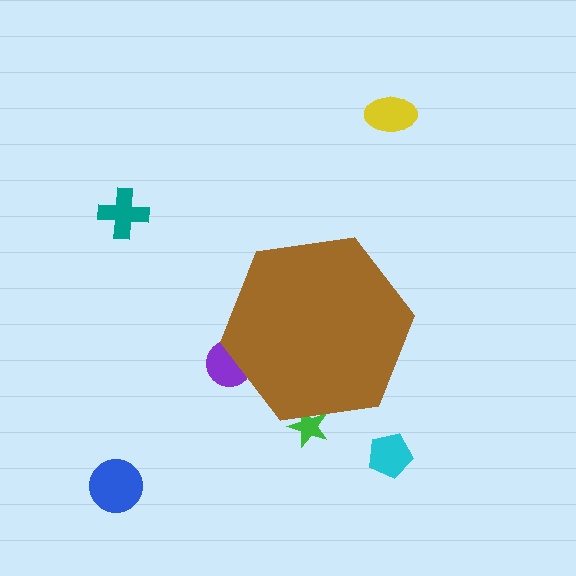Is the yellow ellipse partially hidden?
No, the yellow ellipse is fully visible.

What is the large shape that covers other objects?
A brown hexagon.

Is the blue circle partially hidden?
No, the blue circle is fully visible.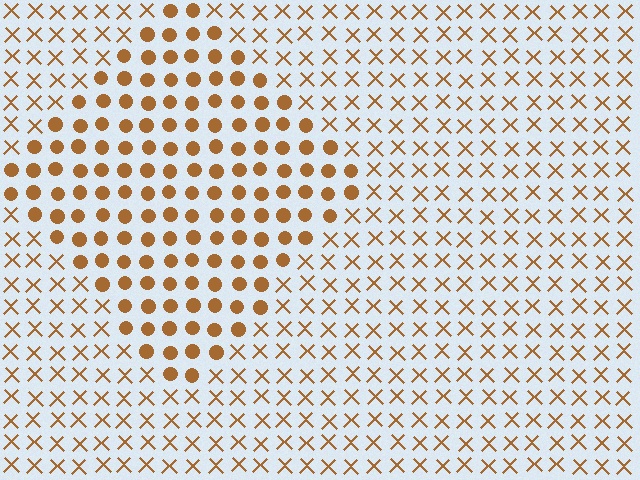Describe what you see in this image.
The image is filled with small brown elements arranged in a uniform grid. A diamond-shaped region contains circles, while the surrounding area contains X marks. The boundary is defined purely by the change in element shape.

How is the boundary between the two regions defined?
The boundary is defined by a change in element shape: circles inside vs. X marks outside. All elements share the same color and spacing.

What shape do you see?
I see a diamond.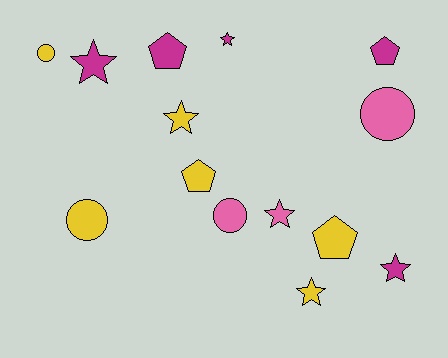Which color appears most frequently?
Yellow, with 6 objects.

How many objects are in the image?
There are 14 objects.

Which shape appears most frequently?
Star, with 6 objects.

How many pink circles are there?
There are 2 pink circles.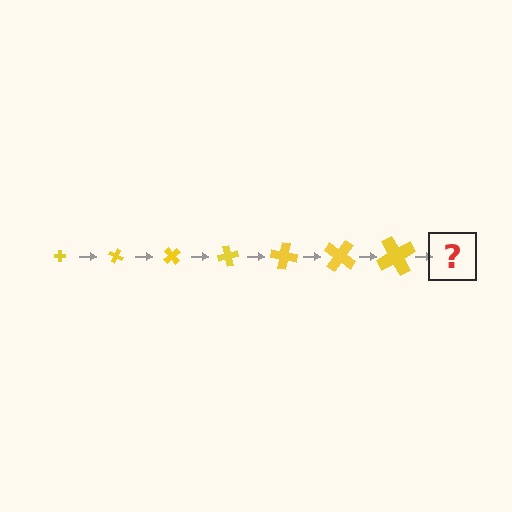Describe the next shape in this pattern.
It should be a cross, larger than the previous one and rotated 175 degrees from the start.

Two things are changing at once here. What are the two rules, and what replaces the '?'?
The two rules are that the cross grows larger each step and it rotates 25 degrees each step. The '?' should be a cross, larger than the previous one and rotated 175 degrees from the start.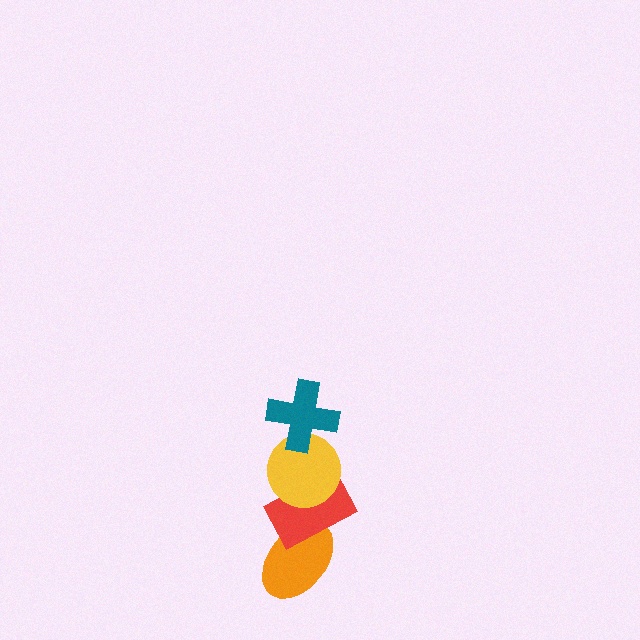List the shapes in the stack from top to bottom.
From top to bottom: the teal cross, the yellow circle, the red rectangle, the orange ellipse.